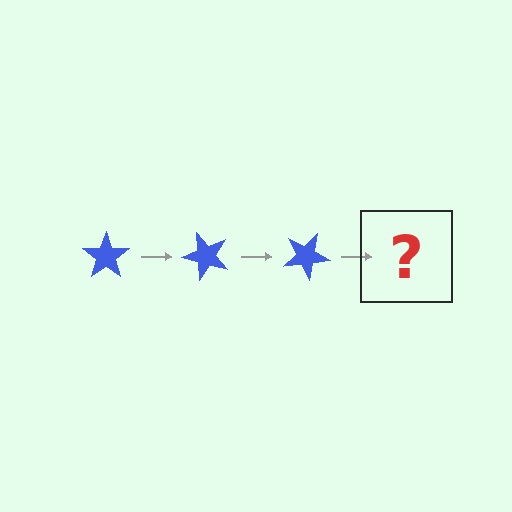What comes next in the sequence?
The next element should be a blue star rotated 150 degrees.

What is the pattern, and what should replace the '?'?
The pattern is that the star rotates 50 degrees each step. The '?' should be a blue star rotated 150 degrees.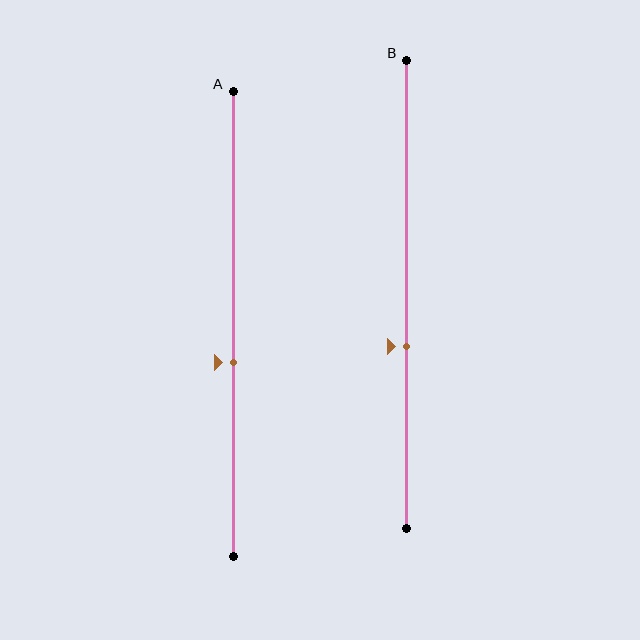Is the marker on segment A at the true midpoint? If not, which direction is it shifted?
No, the marker on segment A is shifted downward by about 8% of the segment length.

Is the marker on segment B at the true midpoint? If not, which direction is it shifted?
No, the marker on segment B is shifted downward by about 11% of the segment length.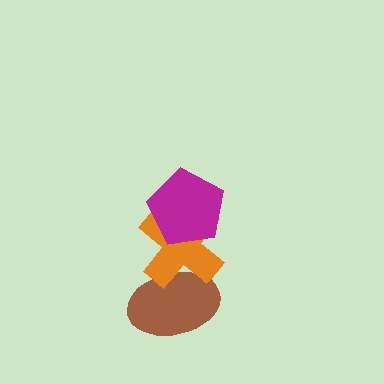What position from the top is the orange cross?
The orange cross is 2nd from the top.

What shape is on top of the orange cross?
The magenta pentagon is on top of the orange cross.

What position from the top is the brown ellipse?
The brown ellipse is 3rd from the top.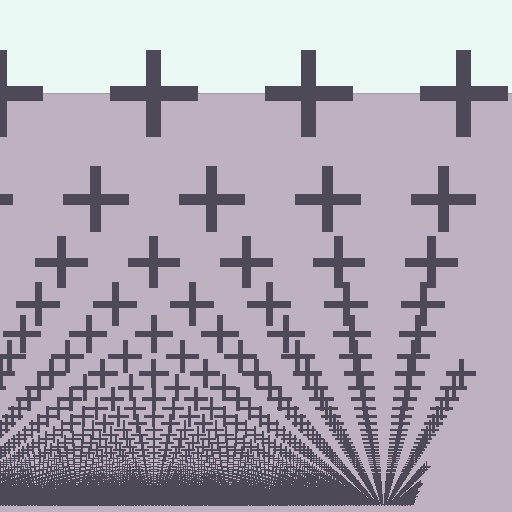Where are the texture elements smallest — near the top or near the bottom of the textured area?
Near the bottom.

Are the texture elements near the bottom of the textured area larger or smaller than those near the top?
Smaller. The gradient is inverted — elements near the bottom are smaller and denser.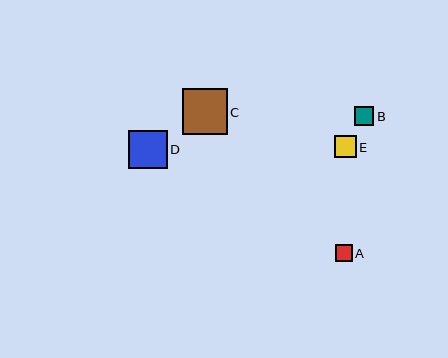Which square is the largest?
Square C is the largest with a size of approximately 45 pixels.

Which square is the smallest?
Square A is the smallest with a size of approximately 16 pixels.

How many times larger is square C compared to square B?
Square C is approximately 2.4 times the size of square B.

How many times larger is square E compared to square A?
Square E is approximately 1.3 times the size of square A.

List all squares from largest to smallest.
From largest to smallest: C, D, E, B, A.